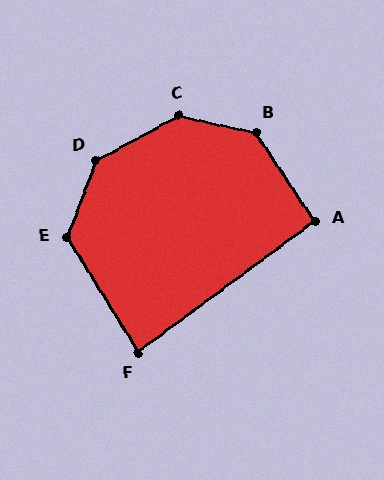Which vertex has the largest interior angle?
C, at approximately 139 degrees.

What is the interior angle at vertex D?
Approximately 139 degrees (obtuse).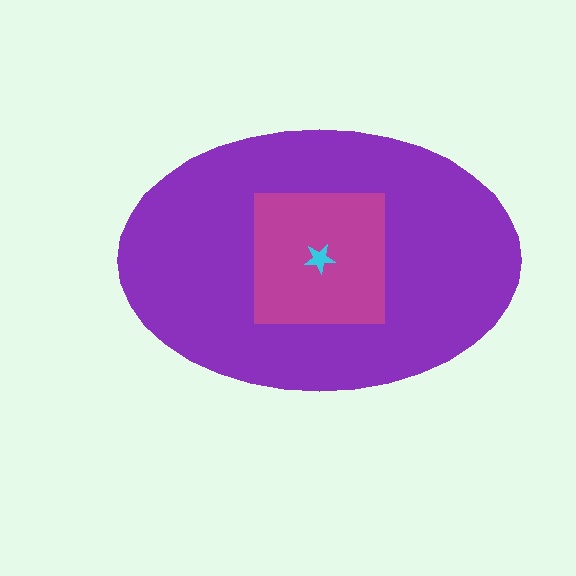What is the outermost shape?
The purple ellipse.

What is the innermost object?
The cyan star.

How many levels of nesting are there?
3.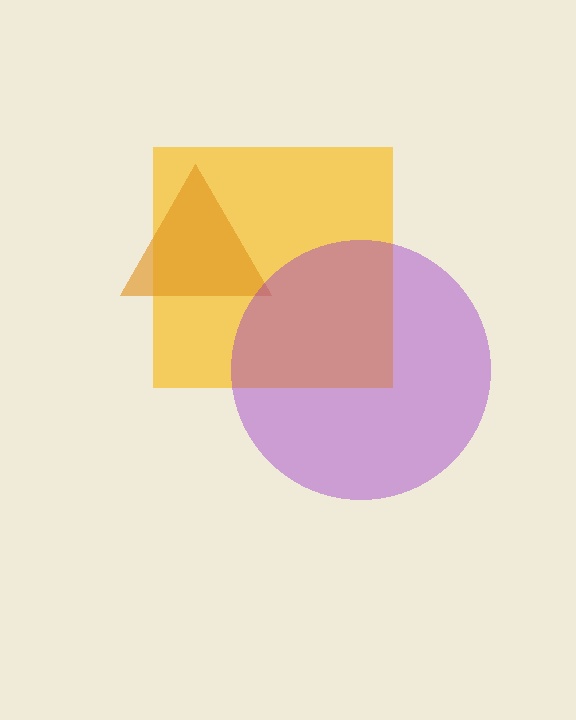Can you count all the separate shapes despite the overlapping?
Yes, there are 3 separate shapes.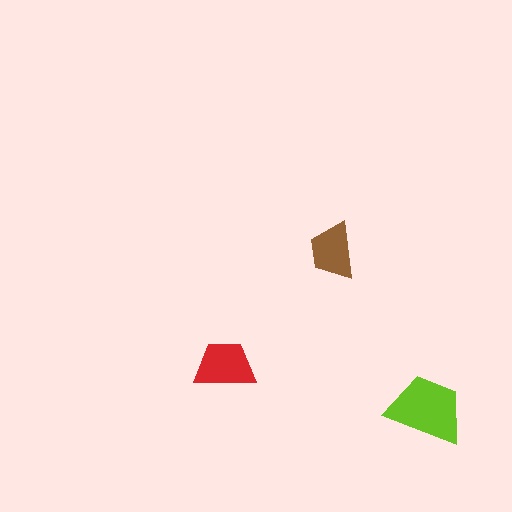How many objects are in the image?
There are 3 objects in the image.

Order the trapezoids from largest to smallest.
the lime one, the red one, the brown one.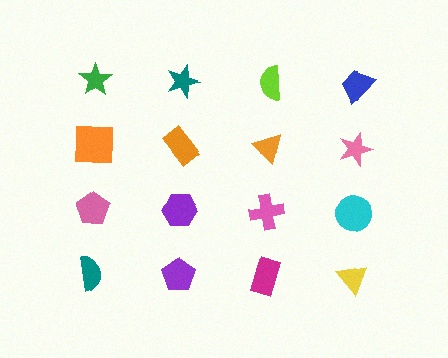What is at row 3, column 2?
A purple hexagon.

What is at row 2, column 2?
An orange rectangle.